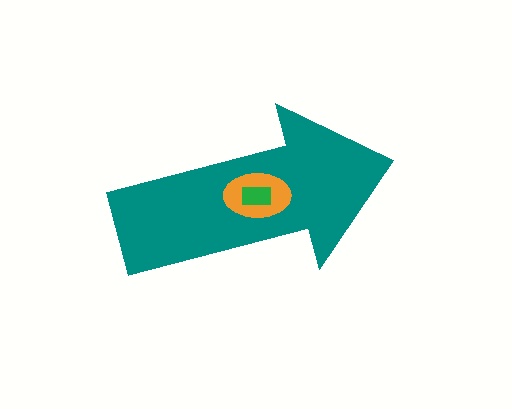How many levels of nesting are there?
3.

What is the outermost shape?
The teal arrow.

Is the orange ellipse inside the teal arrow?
Yes.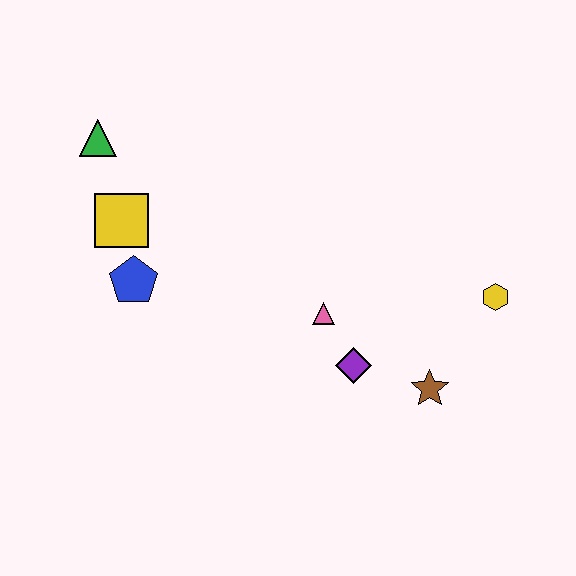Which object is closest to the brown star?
The purple diamond is closest to the brown star.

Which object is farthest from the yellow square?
The yellow hexagon is farthest from the yellow square.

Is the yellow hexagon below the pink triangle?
No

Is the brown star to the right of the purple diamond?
Yes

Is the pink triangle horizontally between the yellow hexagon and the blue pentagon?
Yes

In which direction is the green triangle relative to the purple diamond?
The green triangle is to the left of the purple diamond.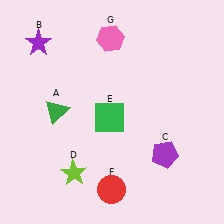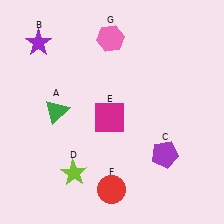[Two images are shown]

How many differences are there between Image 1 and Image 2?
There is 1 difference between the two images.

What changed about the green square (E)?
In Image 1, E is green. In Image 2, it changed to magenta.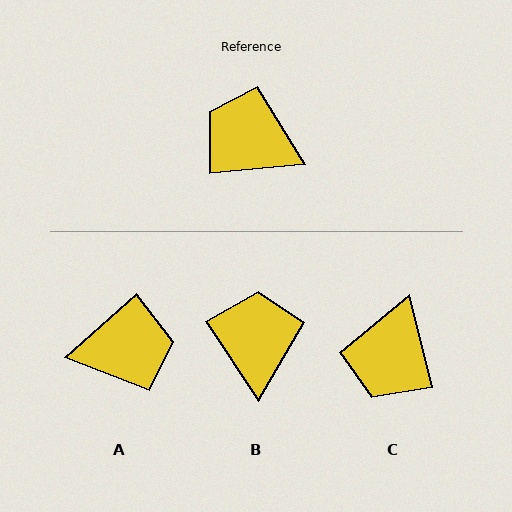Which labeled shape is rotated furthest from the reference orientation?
A, about 143 degrees away.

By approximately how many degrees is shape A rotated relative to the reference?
Approximately 143 degrees clockwise.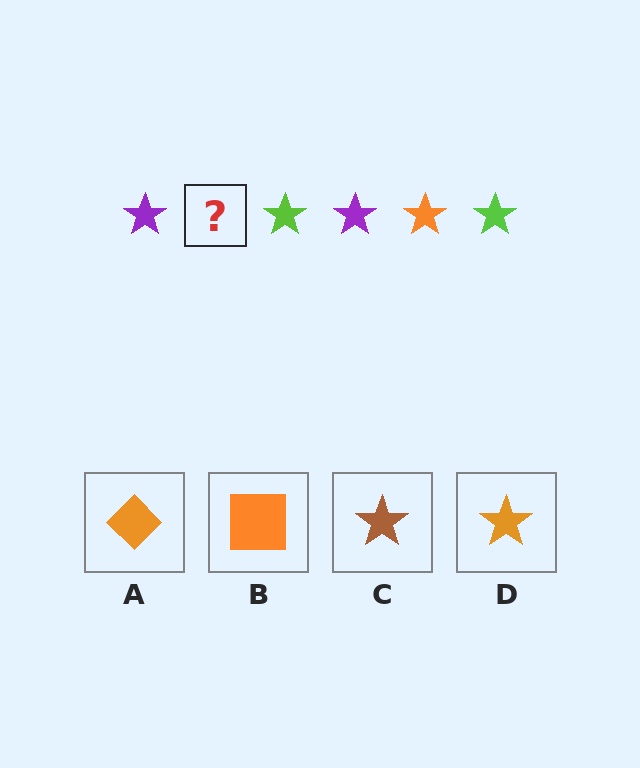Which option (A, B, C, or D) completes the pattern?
D.